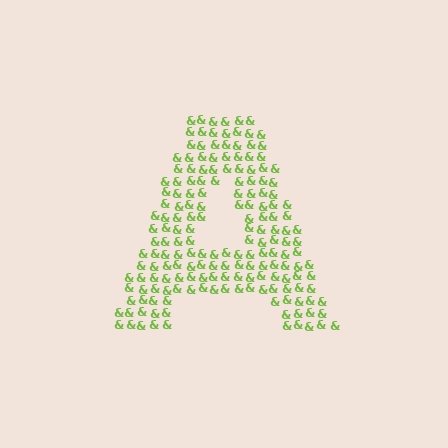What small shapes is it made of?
It is made of small ampersands.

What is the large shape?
The large shape is the letter A.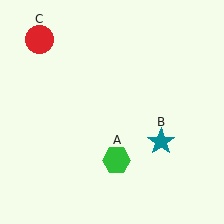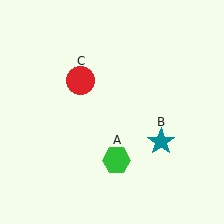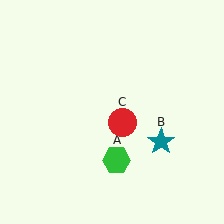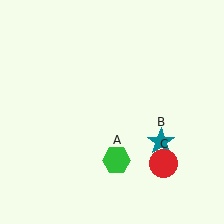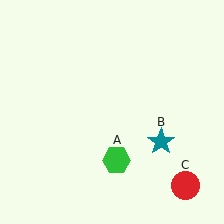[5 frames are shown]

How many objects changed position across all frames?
1 object changed position: red circle (object C).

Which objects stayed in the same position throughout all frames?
Green hexagon (object A) and teal star (object B) remained stationary.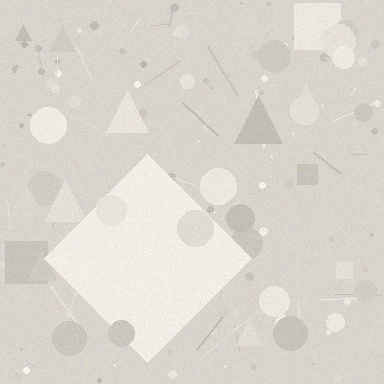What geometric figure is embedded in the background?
A diamond is embedded in the background.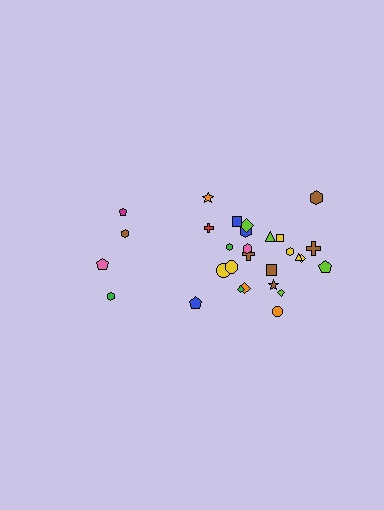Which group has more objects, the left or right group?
The right group.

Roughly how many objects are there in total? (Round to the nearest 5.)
Roughly 30 objects in total.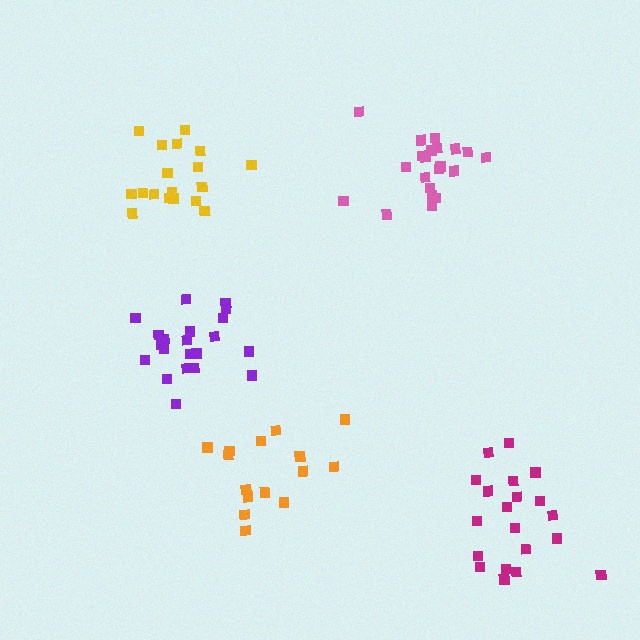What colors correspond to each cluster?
The clusters are colored: pink, yellow, orange, purple, magenta.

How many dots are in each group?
Group 1: 21 dots, Group 2: 18 dots, Group 3: 15 dots, Group 4: 21 dots, Group 5: 20 dots (95 total).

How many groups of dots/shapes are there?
There are 5 groups.